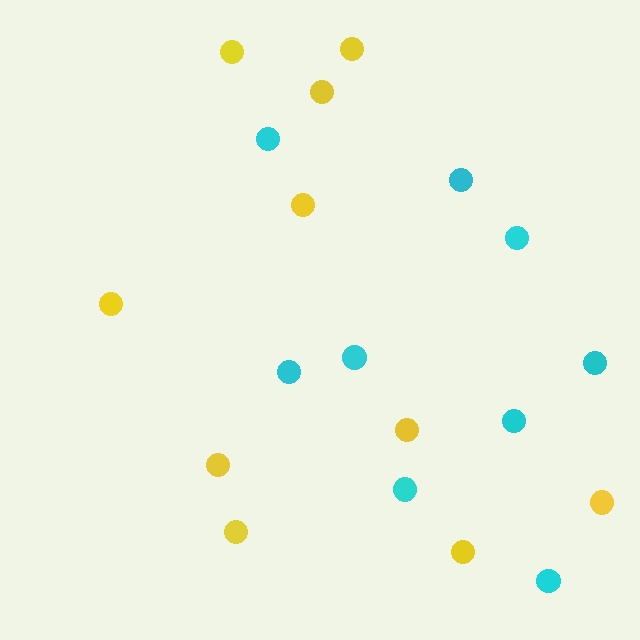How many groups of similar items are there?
There are 2 groups: one group of yellow circles (10) and one group of cyan circles (9).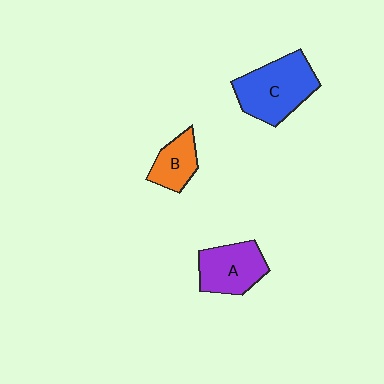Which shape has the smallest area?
Shape B (orange).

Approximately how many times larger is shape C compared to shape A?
Approximately 1.4 times.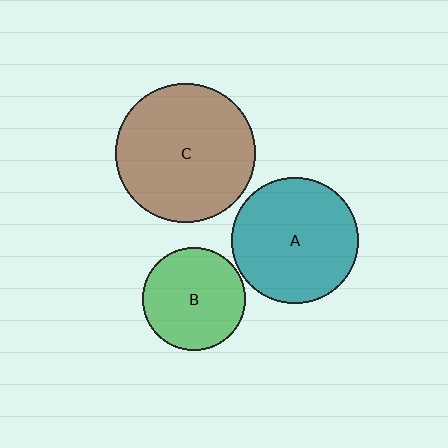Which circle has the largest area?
Circle C (brown).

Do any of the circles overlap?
No, none of the circles overlap.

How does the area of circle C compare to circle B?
Approximately 1.8 times.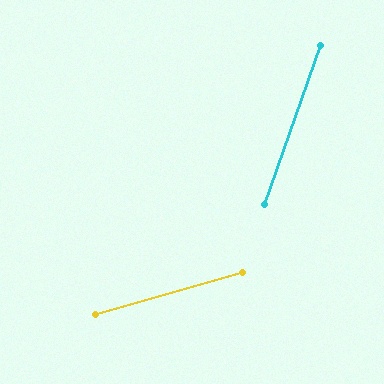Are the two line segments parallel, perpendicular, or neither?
Neither parallel nor perpendicular — they differ by about 55°.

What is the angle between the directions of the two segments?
Approximately 55 degrees.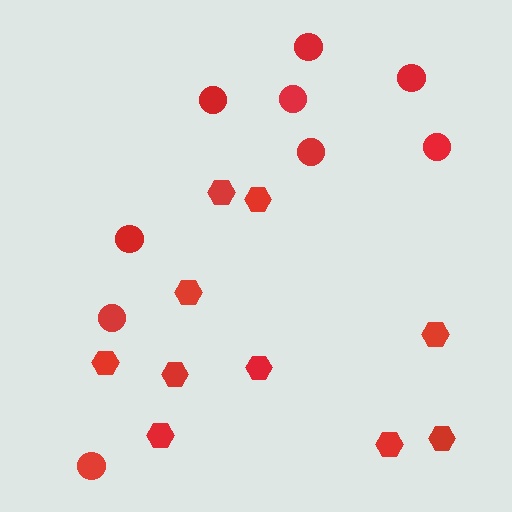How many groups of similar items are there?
There are 2 groups: one group of circles (9) and one group of hexagons (10).